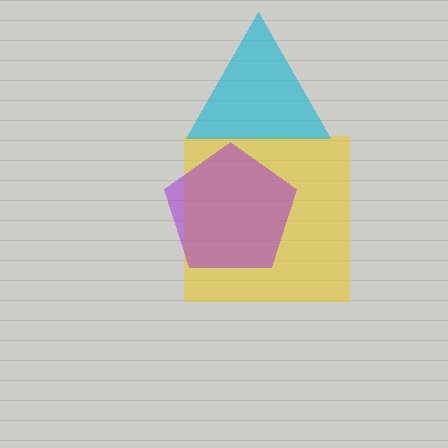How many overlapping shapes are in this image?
There are 3 overlapping shapes in the image.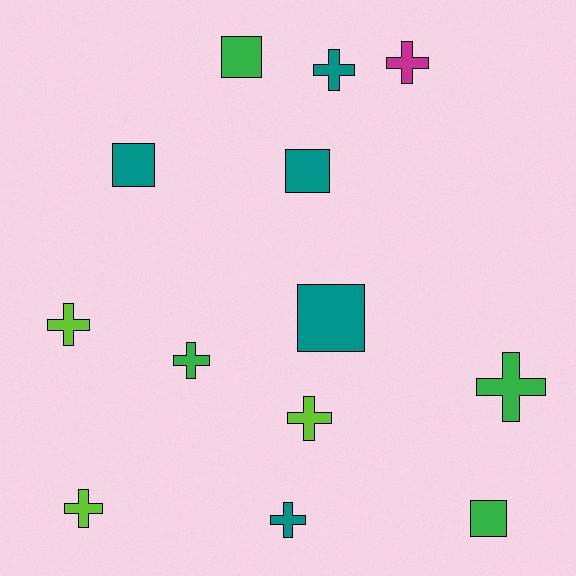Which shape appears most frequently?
Cross, with 8 objects.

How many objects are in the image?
There are 13 objects.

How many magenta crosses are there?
There is 1 magenta cross.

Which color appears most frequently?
Teal, with 5 objects.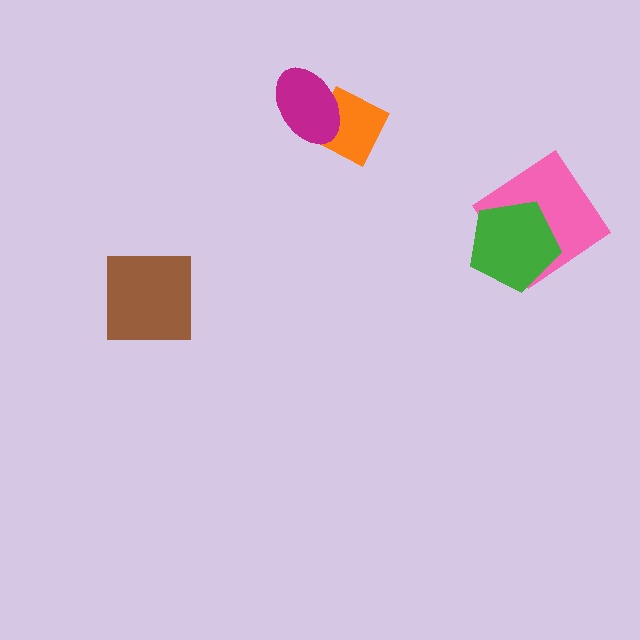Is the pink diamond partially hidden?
Yes, it is partially covered by another shape.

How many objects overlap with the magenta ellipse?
1 object overlaps with the magenta ellipse.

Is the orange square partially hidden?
Yes, it is partially covered by another shape.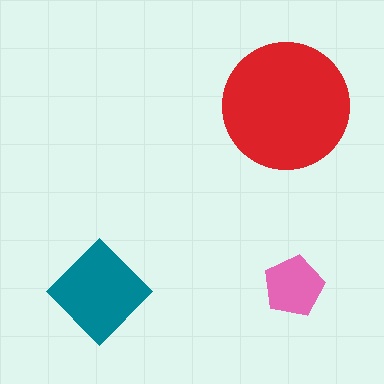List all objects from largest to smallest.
The red circle, the teal diamond, the pink pentagon.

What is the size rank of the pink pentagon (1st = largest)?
3rd.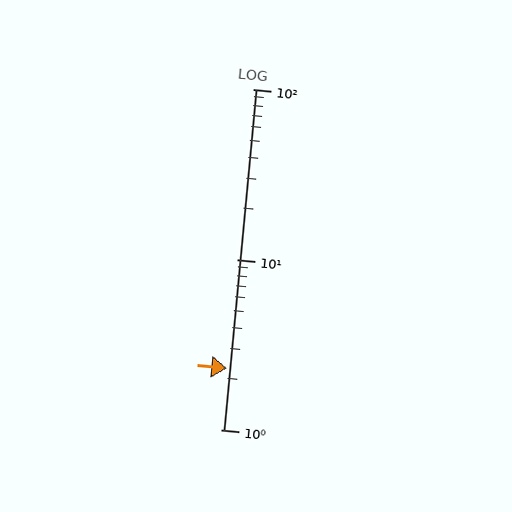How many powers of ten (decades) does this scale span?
The scale spans 2 decades, from 1 to 100.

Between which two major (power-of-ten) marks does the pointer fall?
The pointer is between 1 and 10.